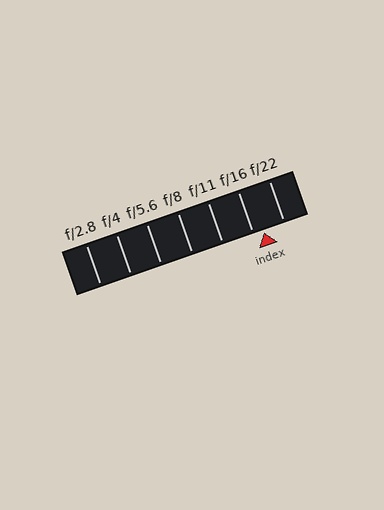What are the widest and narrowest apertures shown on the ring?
The widest aperture shown is f/2.8 and the narrowest is f/22.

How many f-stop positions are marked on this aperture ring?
There are 7 f-stop positions marked.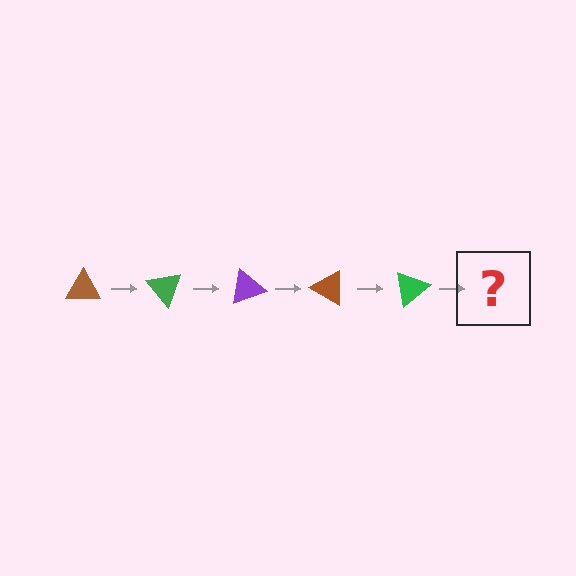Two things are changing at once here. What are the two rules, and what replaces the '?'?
The two rules are that it rotates 50 degrees each step and the color cycles through brown, green, and purple. The '?' should be a purple triangle, rotated 250 degrees from the start.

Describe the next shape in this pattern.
It should be a purple triangle, rotated 250 degrees from the start.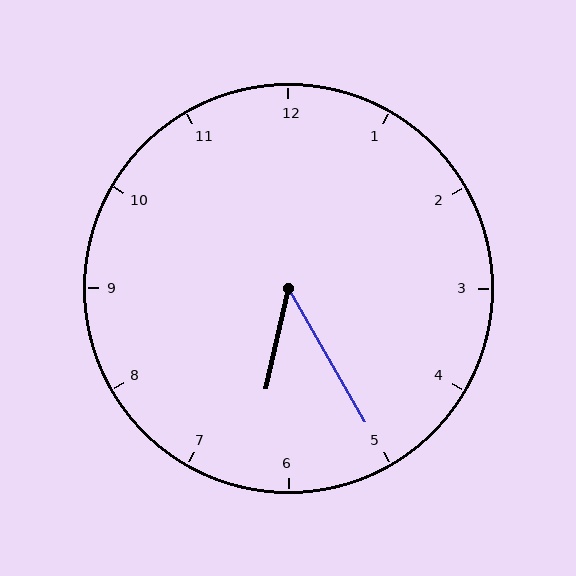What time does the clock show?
6:25.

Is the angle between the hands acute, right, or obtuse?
It is acute.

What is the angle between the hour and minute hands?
Approximately 42 degrees.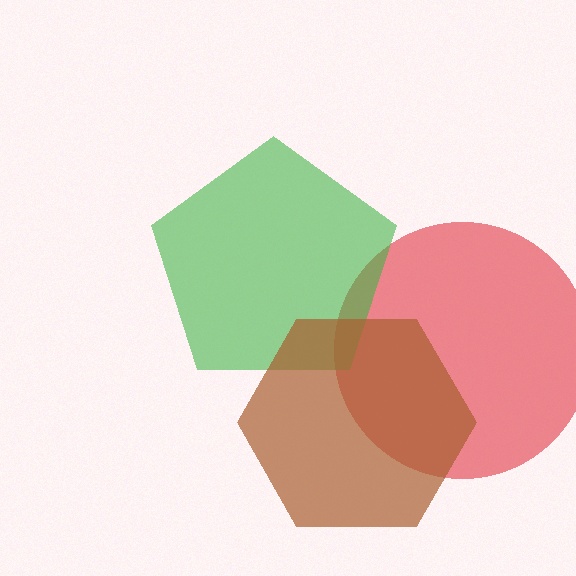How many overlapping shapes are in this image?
There are 3 overlapping shapes in the image.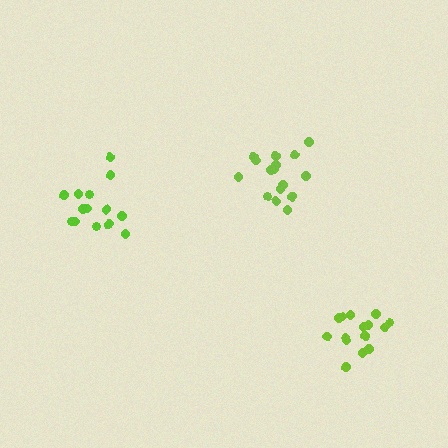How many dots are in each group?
Group 1: 16 dots, Group 2: 15 dots, Group 3: 15 dots (46 total).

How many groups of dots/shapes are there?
There are 3 groups.